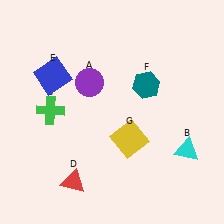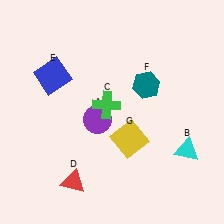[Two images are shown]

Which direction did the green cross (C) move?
The green cross (C) moved right.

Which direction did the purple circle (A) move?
The purple circle (A) moved down.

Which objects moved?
The objects that moved are: the purple circle (A), the green cross (C).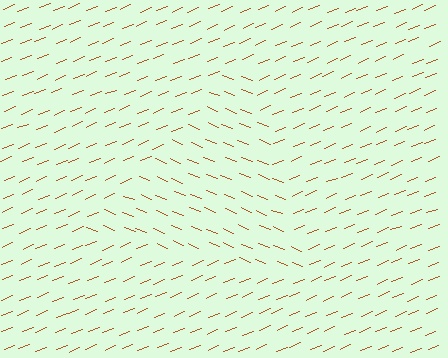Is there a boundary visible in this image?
Yes, there is a texture boundary formed by a change in line orientation.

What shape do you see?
I see a triangle.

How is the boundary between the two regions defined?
The boundary is defined purely by a change in line orientation (approximately 45 degrees difference). All lines are the same color and thickness.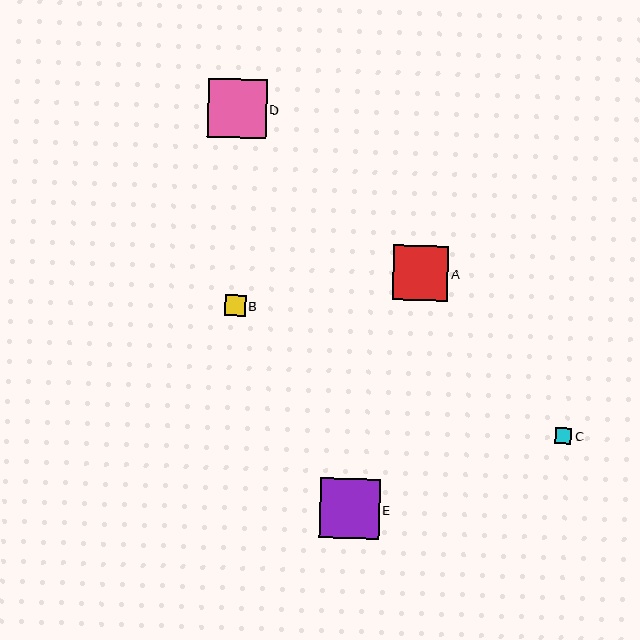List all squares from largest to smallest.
From largest to smallest: E, D, A, B, C.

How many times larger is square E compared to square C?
Square E is approximately 3.8 times the size of square C.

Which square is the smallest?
Square C is the smallest with a size of approximately 16 pixels.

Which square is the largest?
Square E is the largest with a size of approximately 60 pixels.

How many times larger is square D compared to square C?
Square D is approximately 3.7 times the size of square C.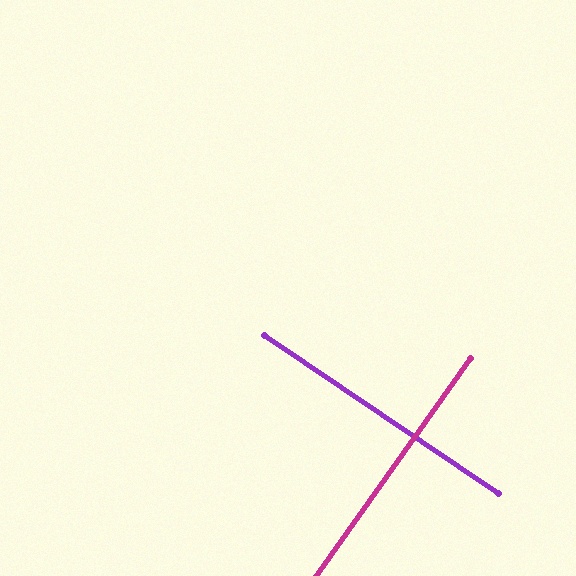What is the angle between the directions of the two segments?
Approximately 89 degrees.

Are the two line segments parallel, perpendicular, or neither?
Perpendicular — they meet at approximately 89°.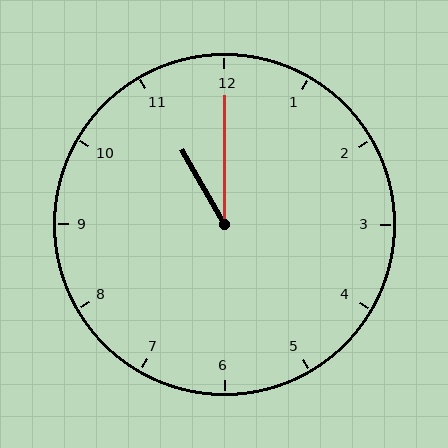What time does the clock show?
11:00.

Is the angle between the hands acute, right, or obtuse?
It is acute.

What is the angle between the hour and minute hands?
Approximately 30 degrees.